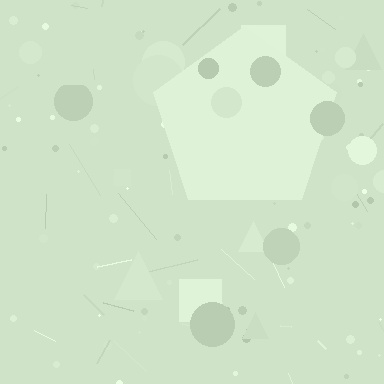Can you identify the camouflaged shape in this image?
The camouflaged shape is a pentagon.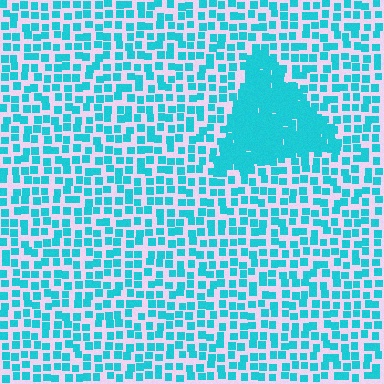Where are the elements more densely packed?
The elements are more densely packed inside the triangle boundary.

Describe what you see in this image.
The image contains small cyan elements arranged at two different densities. A triangle-shaped region is visible where the elements are more densely packed than the surrounding area.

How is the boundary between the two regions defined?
The boundary is defined by a change in element density (approximately 2.7x ratio). All elements are the same color, size, and shape.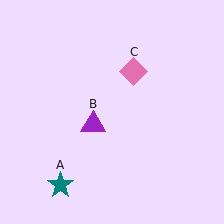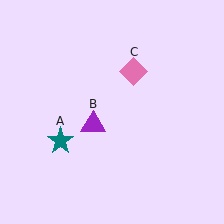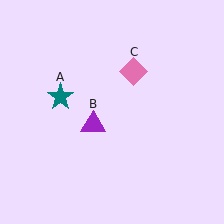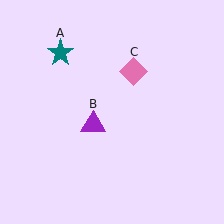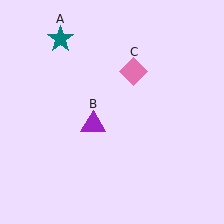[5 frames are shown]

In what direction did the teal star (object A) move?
The teal star (object A) moved up.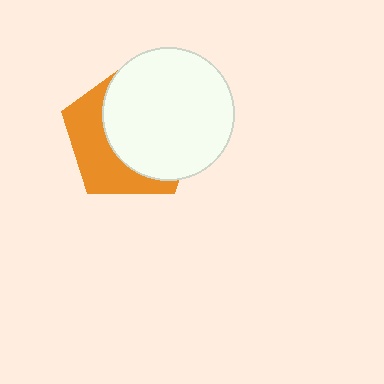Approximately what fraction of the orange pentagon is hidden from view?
Roughly 62% of the orange pentagon is hidden behind the white circle.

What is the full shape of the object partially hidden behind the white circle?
The partially hidden object is an orange pentagon.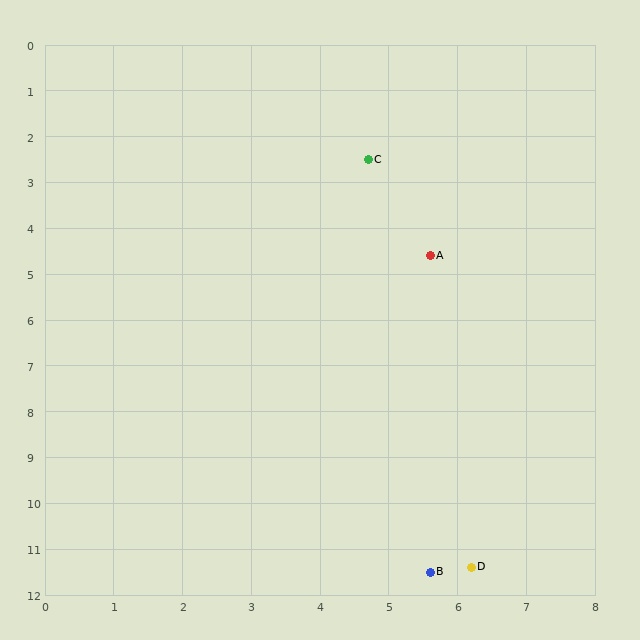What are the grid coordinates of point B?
Point B is at approximately (5.6, 11.5).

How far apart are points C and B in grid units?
Points C and B are about 9.0 grid units apart.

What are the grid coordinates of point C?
Point C is at approximately (4.7, 2.5).